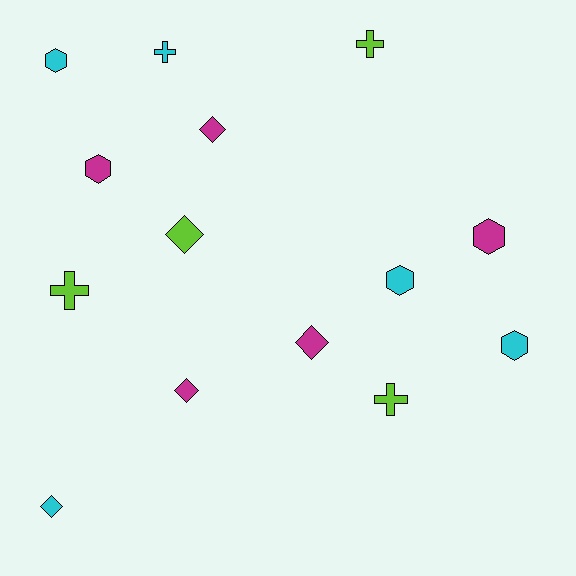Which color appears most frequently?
Cyan, with 5 objects.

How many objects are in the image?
There are 14 objects.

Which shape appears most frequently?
Hexagon, with 5 objects.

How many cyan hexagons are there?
There are 3 cyan hexagons.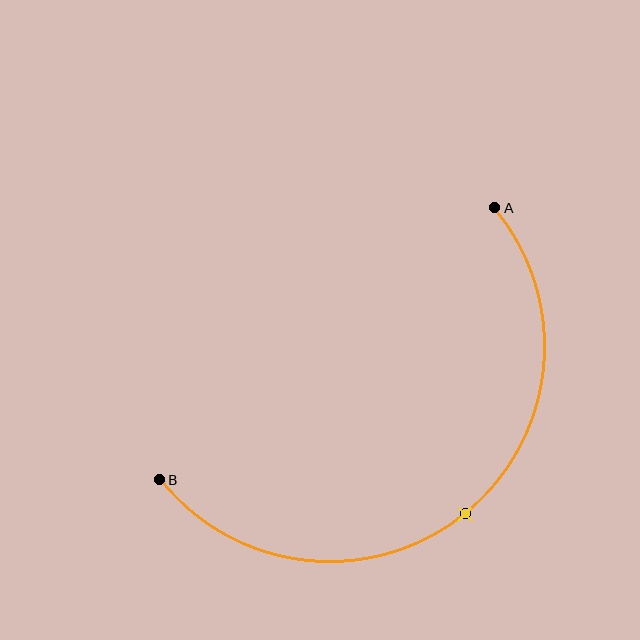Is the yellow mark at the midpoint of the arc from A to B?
Yes. The yellow mark lies on the arc at equal arc-length from both A and B — it is the arc midpoint.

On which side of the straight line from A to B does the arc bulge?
The arc bulges below and to the right of the straight line connecting A and B.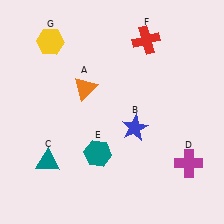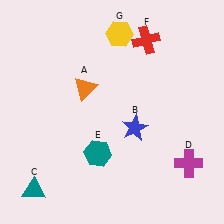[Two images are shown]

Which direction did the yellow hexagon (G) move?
The yellow hexagon (G) moved right.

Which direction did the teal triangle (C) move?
The teal triangle (C) moved down.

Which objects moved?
The objects that moved are: the teal triangle (C), the yellow hexagon (G).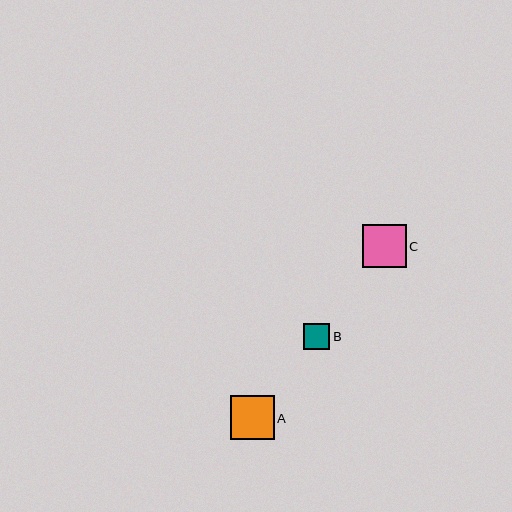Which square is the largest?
Square C is the largest with a size of approximately 44 pixels.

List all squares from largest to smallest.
From largest to smallest: C, A, B.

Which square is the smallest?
Square B is the smallest with a size of approximately 26 pixels.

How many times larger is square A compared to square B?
Square A is approximately 1.7 times the size of square B.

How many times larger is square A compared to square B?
Square A is approximately 1.7 times the size of square B.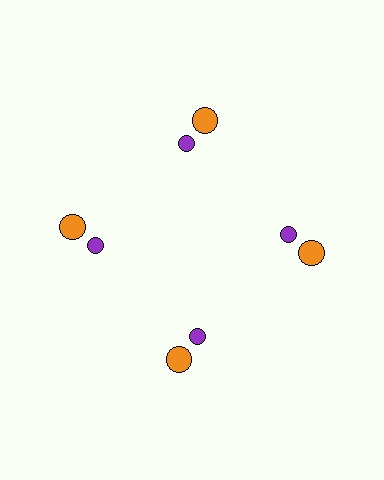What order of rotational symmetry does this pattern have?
This pattern has 4-fold rotational symmetry.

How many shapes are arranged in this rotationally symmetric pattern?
There are 8 shapes, arranged in 4 groups of 2.